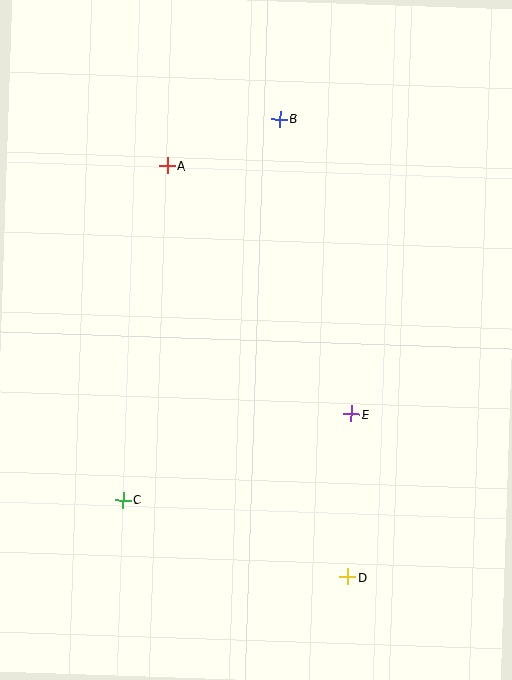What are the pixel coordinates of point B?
Point B is at (280, 119).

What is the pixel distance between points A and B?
The distance between A and B is 122 pixels.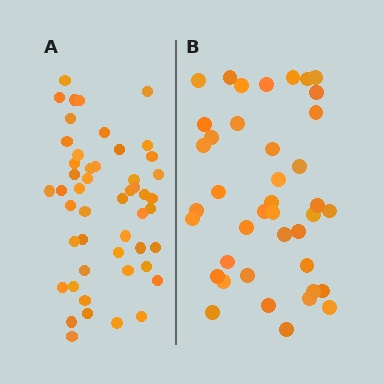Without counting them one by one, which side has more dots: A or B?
Region A (the left region) has more dots.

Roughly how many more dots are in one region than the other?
Region A has roughly 8 or so more dots than region B.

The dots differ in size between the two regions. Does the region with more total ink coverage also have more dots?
No. Region B has more total ink coverage because its dots are larger, but region A actually contains more individual dots. Total area can be misleading — the number of items is what matters here.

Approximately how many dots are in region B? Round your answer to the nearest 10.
About 40 dots.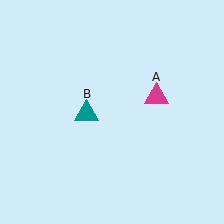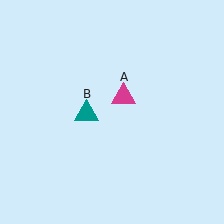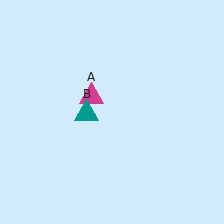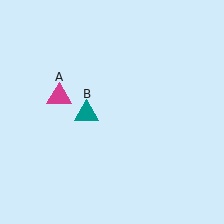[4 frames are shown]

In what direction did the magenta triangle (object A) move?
The magenta triangle (object A) moved left.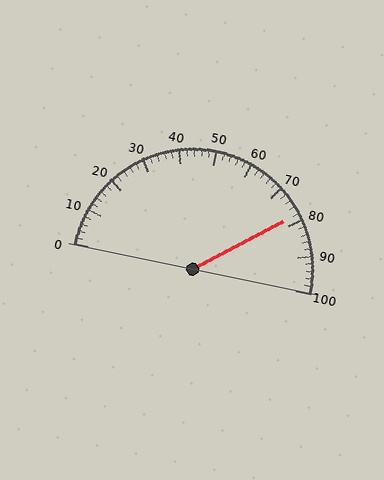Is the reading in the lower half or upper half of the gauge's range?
The reading is in the upper half of the range (0 to 100).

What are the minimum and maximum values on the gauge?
The gauge ranges from 0 to 100.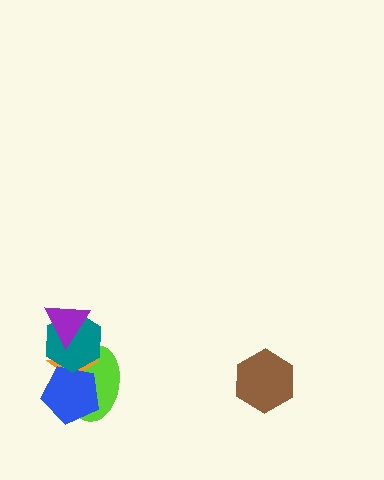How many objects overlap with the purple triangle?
2 objects overlap with the purple triangle.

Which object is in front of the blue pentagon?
The teal hexagon is in front of the blue pentagon.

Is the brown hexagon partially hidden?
No, no other shape covers it.